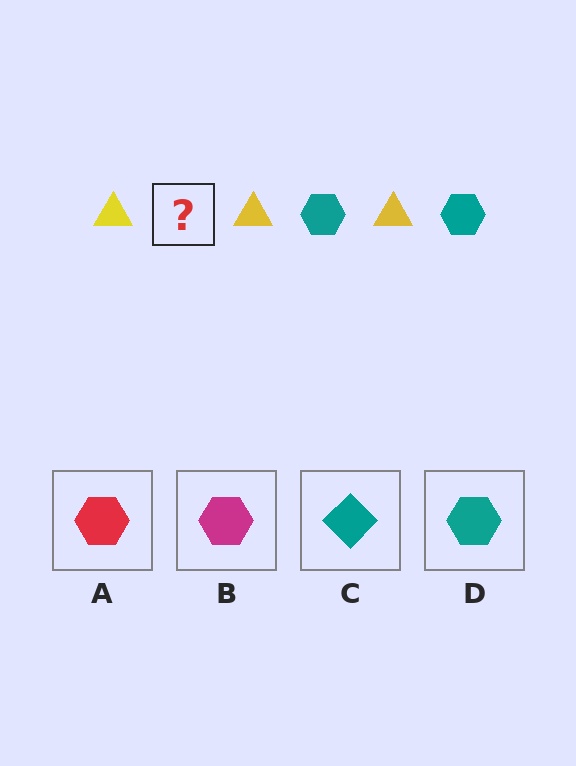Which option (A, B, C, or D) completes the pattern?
D.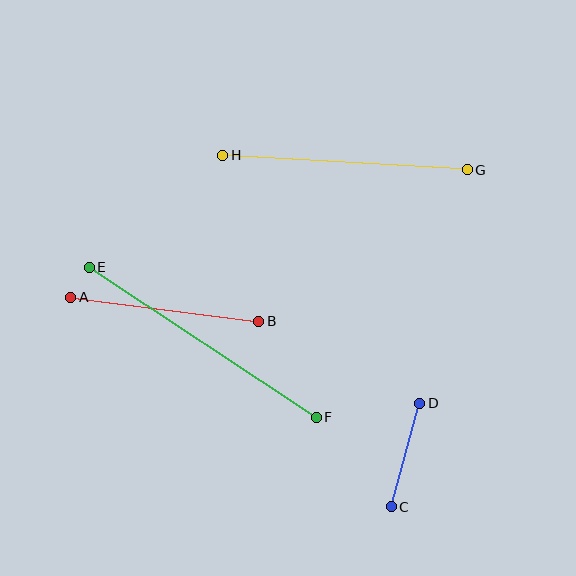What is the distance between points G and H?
The distance is approximately 245 pixels.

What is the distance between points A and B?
The distance is approximately 190 pixels.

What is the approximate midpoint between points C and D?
The midpoint is at approximately (405, 455) pixels.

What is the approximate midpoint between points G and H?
The midpoint is at approximately (345, 163) pixels.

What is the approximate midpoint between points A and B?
The midpoint is at approximately (165, 309) pixels.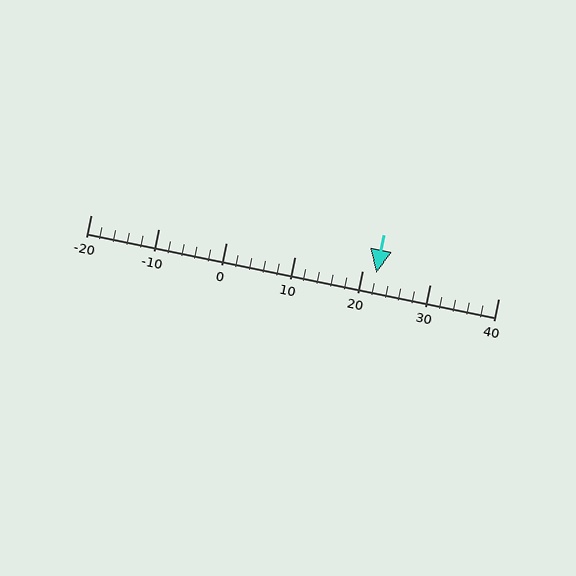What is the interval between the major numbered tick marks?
The major tick marks are spaced 10 units apart.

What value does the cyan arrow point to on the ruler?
The cyan arrow points to approximately 22.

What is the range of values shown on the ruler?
The ruler shows values from -20 to 40.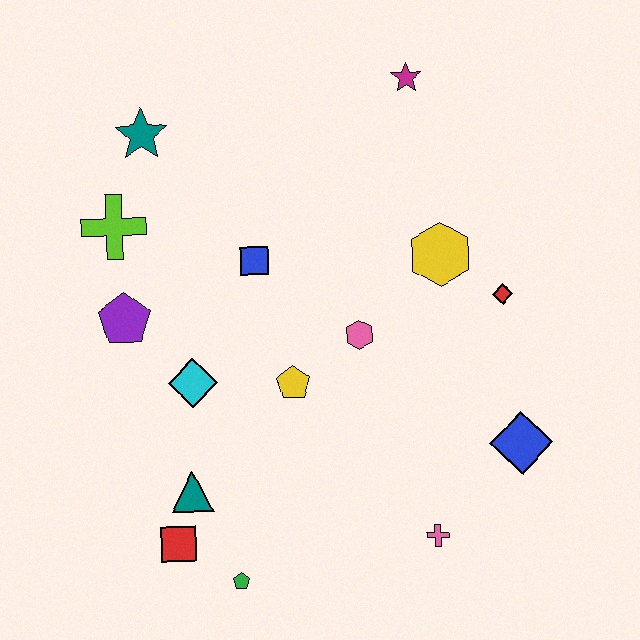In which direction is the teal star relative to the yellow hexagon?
The teal star is to the left of the yellow hexagon.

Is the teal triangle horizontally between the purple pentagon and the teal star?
No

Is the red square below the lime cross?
Yes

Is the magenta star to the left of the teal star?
No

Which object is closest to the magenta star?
The yellow hexagon is closest to the magenta star.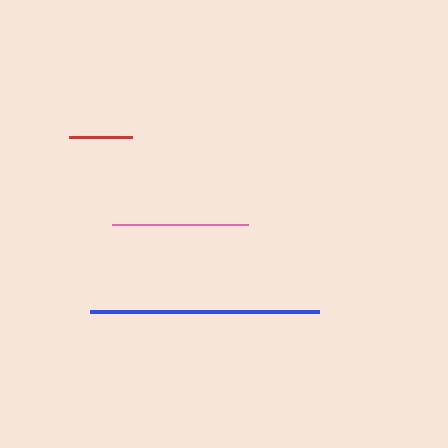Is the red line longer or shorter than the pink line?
The pink line is longer than the red line.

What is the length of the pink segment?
The pink segment is approximately 135 pixels long.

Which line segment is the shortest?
The red line is the shortest at approximately 62 pixels.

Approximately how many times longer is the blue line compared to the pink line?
The blue line is approximately 1.7 times the length of the pink line.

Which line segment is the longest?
The blue line is the longest at approximately 229 pixels.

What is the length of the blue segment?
The blue segment is approximately 229 pixels long.